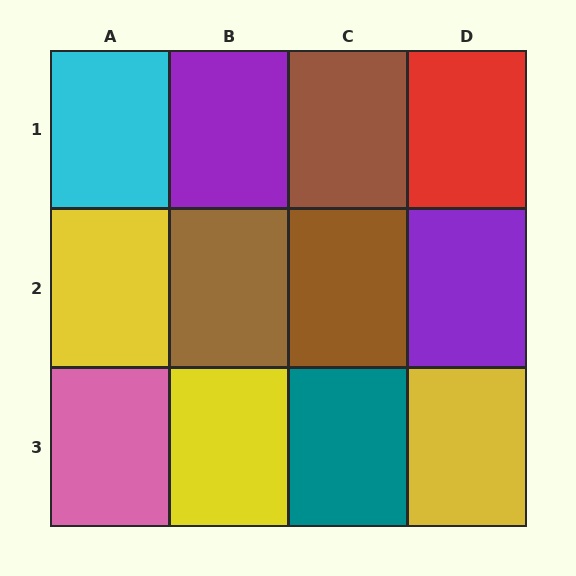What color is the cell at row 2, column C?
Brown.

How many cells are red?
1 cell is red.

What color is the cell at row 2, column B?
Brown.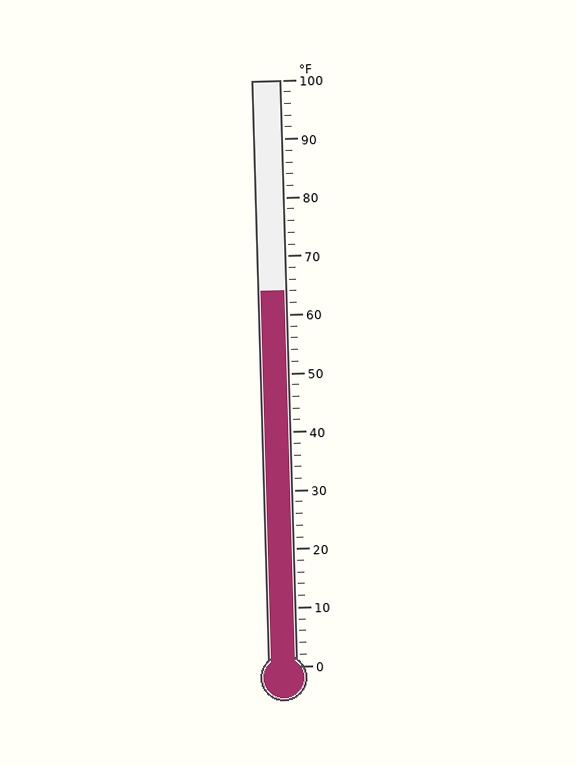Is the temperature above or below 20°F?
The temperature is above 20°F.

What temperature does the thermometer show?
The thermometer shows approximately 64°F.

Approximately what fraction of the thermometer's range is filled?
The thermometer is filled to approximately 65% of its range.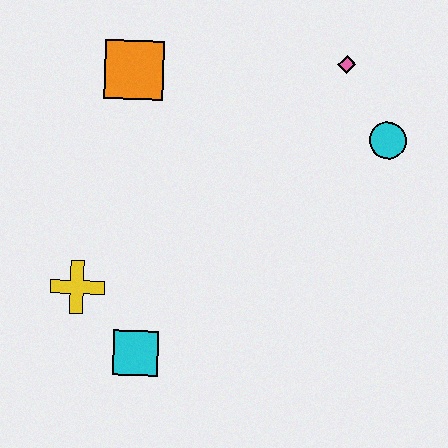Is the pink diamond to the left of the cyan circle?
Yes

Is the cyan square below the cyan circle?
Yes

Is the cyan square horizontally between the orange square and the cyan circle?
Yes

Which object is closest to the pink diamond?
The cyan circle is closest to the pink diamond.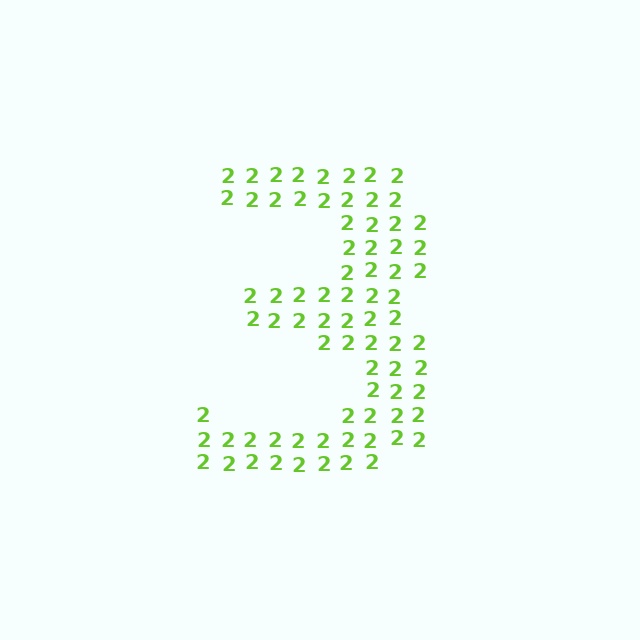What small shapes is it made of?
It is made of small digit 2's.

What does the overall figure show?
The overall figure shows the digit 3.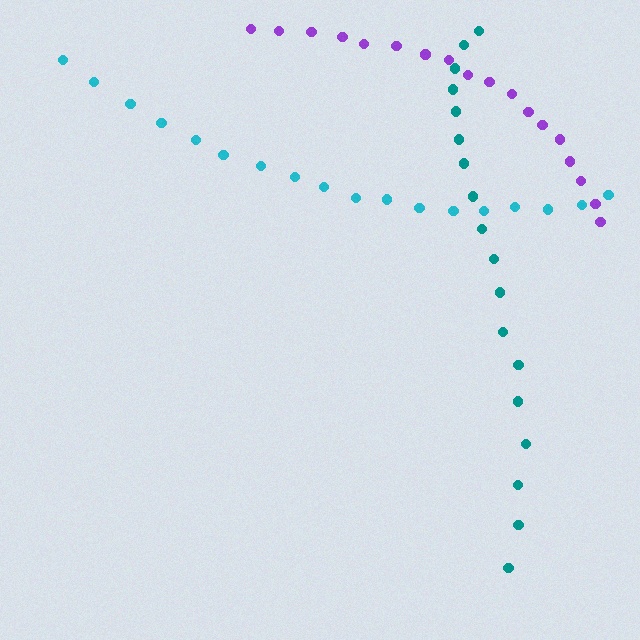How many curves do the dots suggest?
There are 3 distinct paths.